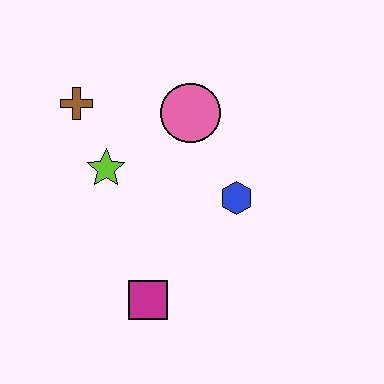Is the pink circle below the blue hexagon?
No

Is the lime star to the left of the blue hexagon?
Yes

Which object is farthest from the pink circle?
The magenta square is farthest from the pink circle.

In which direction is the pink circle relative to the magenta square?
The pink circle is above the magenta square.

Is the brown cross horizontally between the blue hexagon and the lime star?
No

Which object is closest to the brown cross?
The lime star is closest to the brown cross.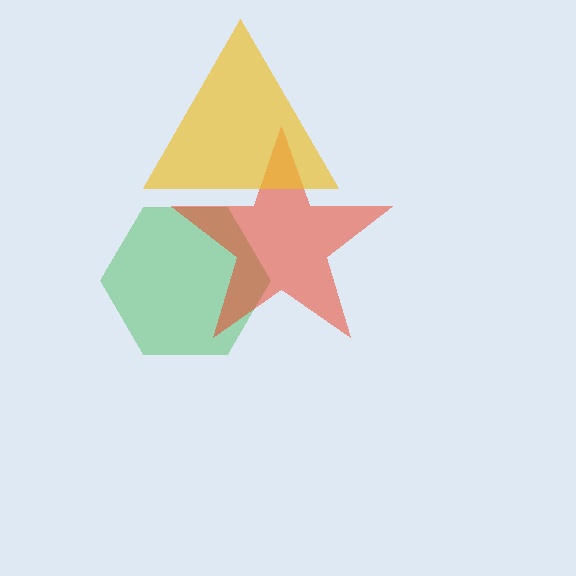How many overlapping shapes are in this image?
There are 3 overlapping shapes in the image.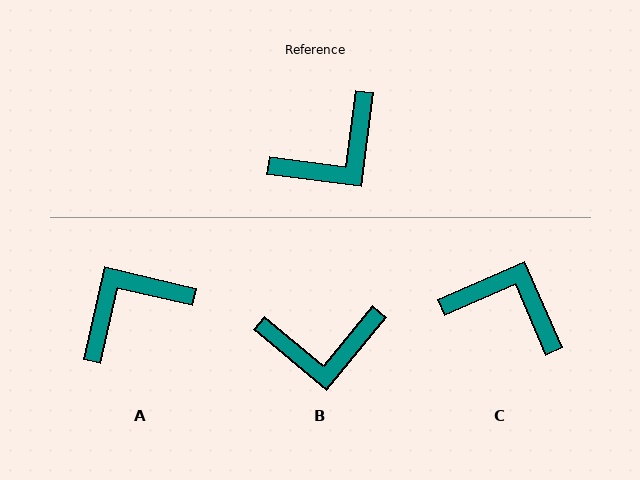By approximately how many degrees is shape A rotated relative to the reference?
Approximately 174 degrees counter-clockwise.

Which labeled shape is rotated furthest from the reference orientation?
A, about 174 degrees away.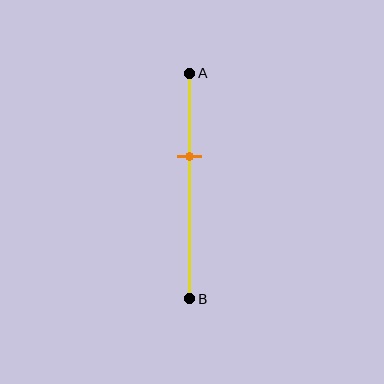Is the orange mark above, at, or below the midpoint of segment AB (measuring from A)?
The orange mark is above the midpoint of segment AB.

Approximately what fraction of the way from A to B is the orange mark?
The orange mark is approximately 35% of the way from A to B.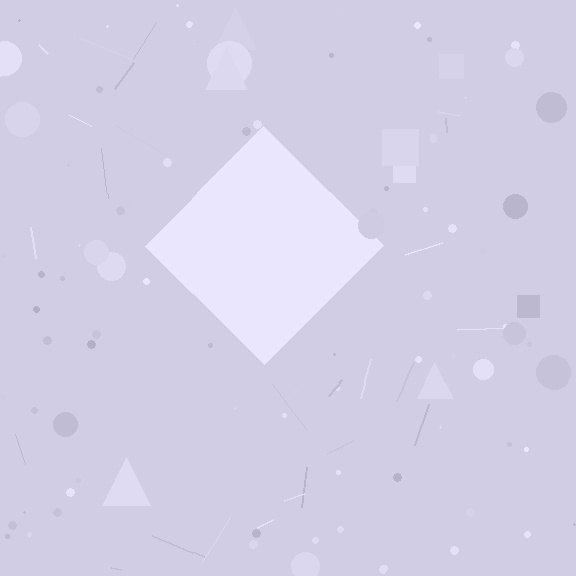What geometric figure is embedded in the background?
A diamond is embedded in the background.